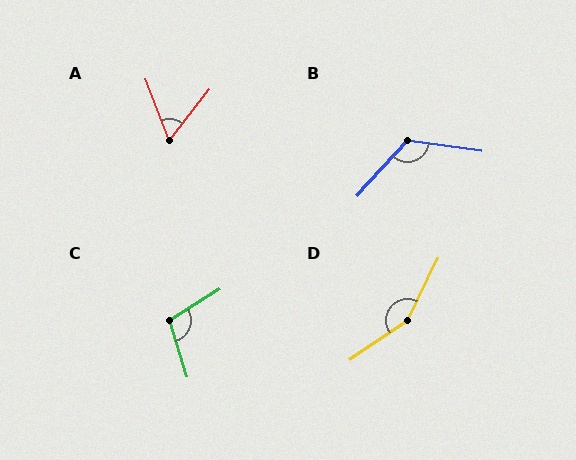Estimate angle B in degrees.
Approximately 125 degrees.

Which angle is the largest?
D, at approximately 151 degrees.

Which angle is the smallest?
A, at approximately 59 degrees.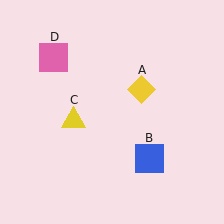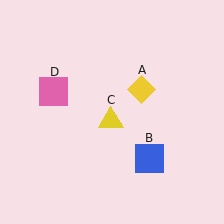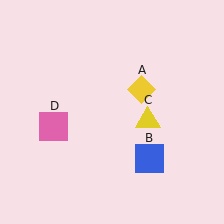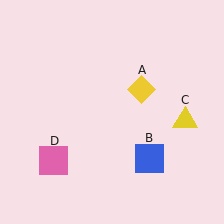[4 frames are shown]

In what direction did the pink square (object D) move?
The pink square (object D) moved down.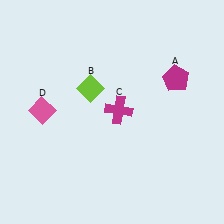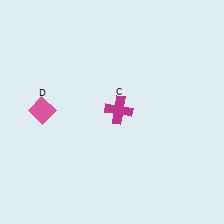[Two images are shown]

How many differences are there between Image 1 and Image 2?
There are 2 differences between the two images.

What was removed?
The magenta pentagon (A), the lime diamond (B) were removed in Image 2.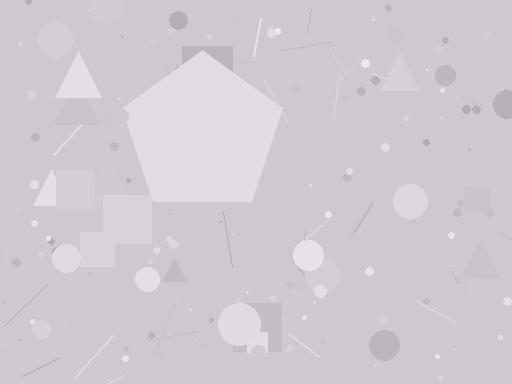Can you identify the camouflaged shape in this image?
The camouflaged shape is a pentagon.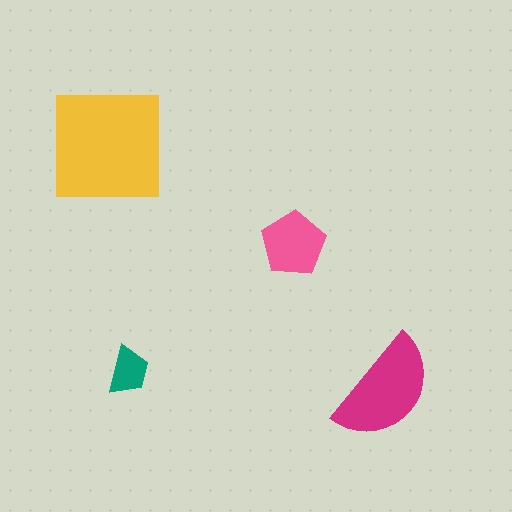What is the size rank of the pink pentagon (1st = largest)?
3rd.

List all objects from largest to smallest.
The yellow square, the magenta semicircle, the pink pentagon, the teal trapezoid.